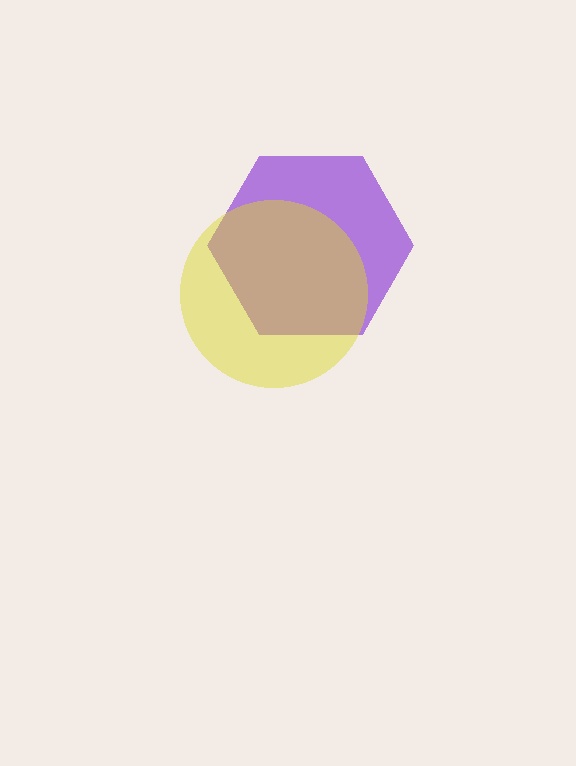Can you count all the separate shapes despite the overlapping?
Yes, there are 2 separate shapes.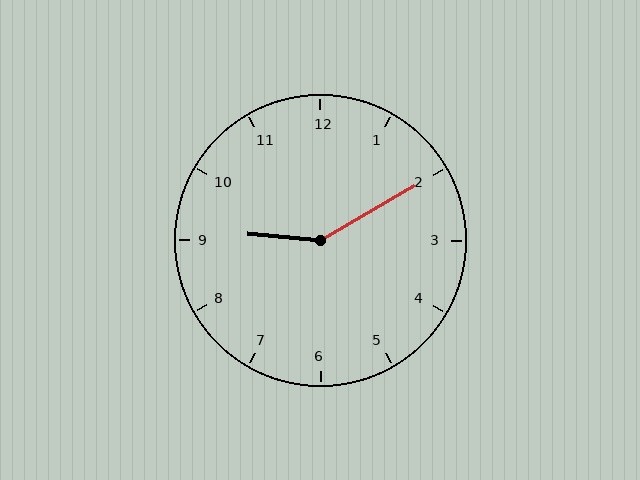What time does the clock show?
9:10.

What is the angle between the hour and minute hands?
Approximately 145 degrees.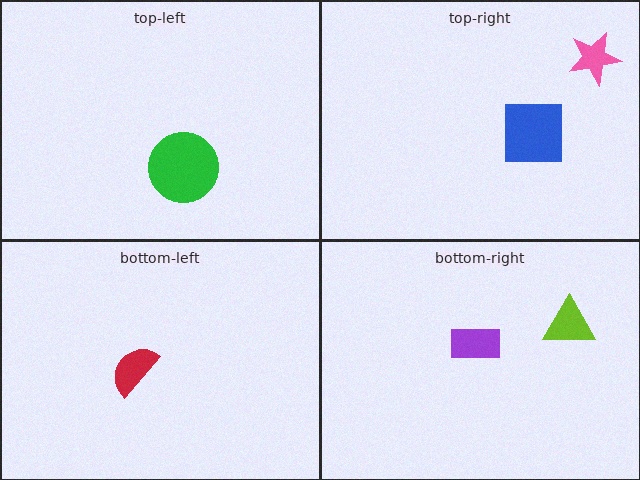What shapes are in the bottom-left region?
The red semicircle.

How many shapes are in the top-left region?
1.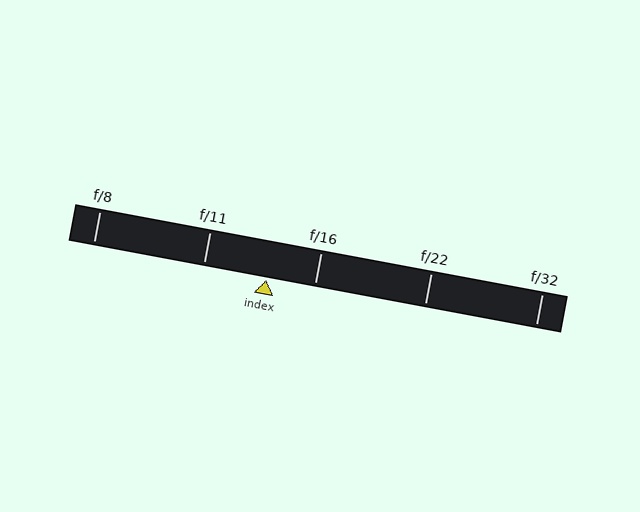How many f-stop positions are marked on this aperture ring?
There are 5 f-stop positions marked.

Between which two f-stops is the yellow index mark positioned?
The index mark is between f/11 and f/16.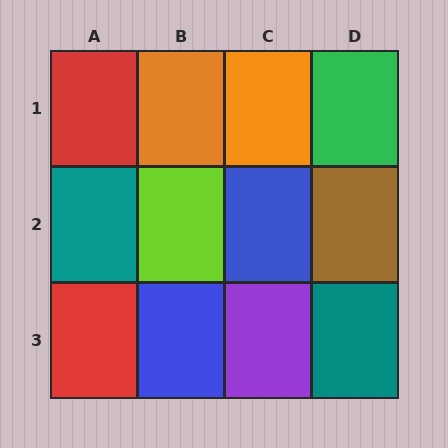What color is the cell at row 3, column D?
Teal.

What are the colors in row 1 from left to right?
Red, orange, orange, green.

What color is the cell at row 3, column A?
Red.